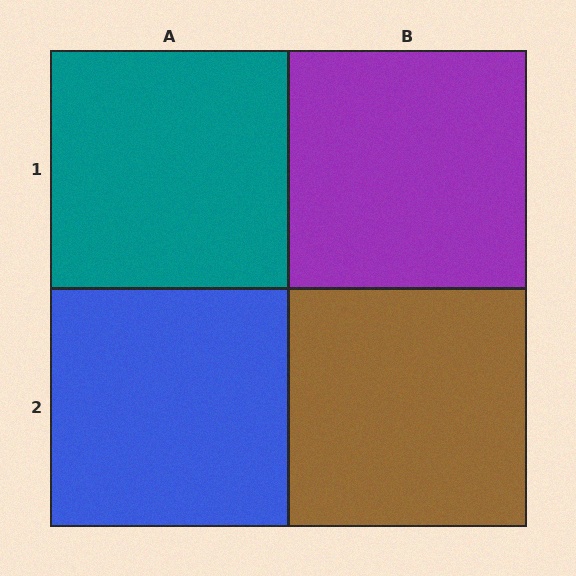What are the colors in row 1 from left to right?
Teal, purple.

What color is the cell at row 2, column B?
Brown.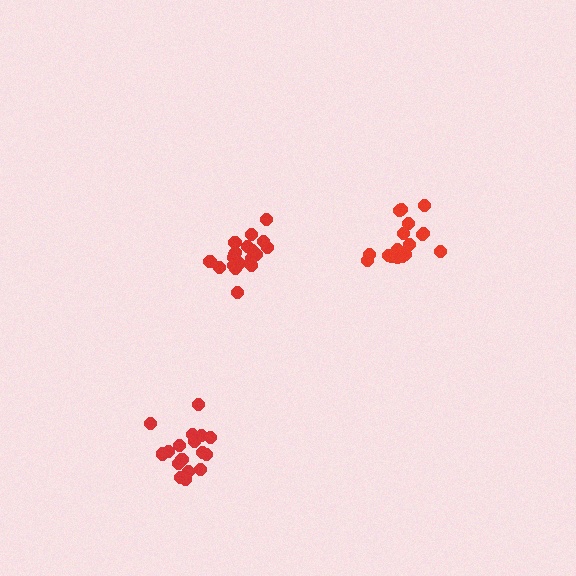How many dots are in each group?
Group 1: 19 dots, Group 2: 18 dots, Group 3: 18 dots (55 total).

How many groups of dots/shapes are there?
There are 3 groups.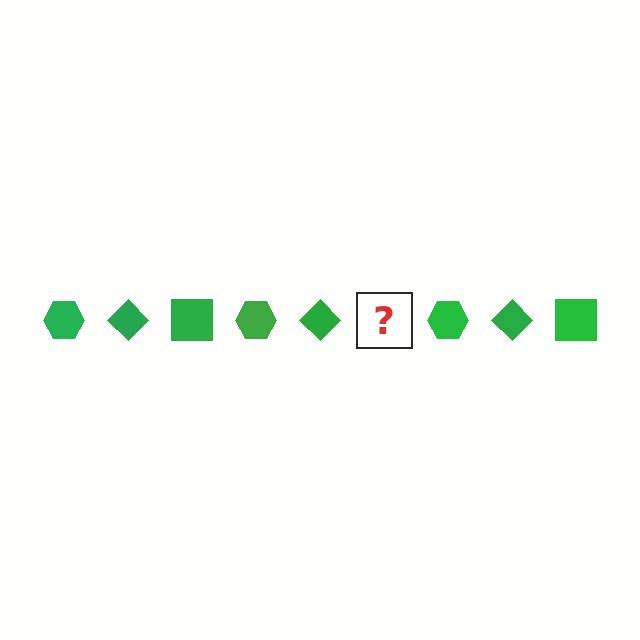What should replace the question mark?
The question mark should be replaced with a green square.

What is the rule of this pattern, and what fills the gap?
The rule is that the pattern cycles through hexagon, diamond, square shapes in green. The gap should be filled with a green square.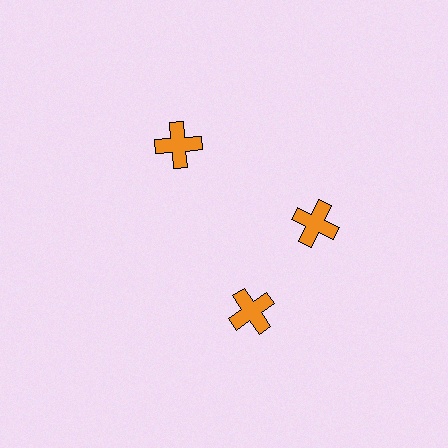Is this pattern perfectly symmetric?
No. The 3 orange crosses are arranged in a ring, but one element near the 7 o'clock position is rotated out of alignment along the ring, breaking the 3-fold rotational symmetry.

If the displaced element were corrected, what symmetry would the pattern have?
It would have 3-fold rotational symmetry — the pattern would map onto itself every 120 degrees.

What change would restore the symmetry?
The symmetry would be restored by rotating it back into even spacing with its neighbors so that all 3 crosses sit at equal angles and equal distance from the center.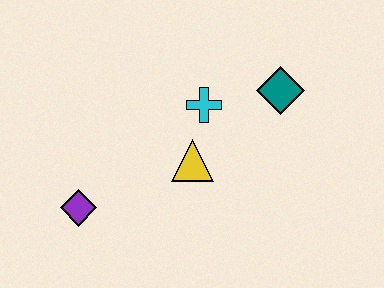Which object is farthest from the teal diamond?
The purple diamond is farthest from the teal diamond.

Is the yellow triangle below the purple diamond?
No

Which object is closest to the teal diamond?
The cyan cross is closest to the teal diamond.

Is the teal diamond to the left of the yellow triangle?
No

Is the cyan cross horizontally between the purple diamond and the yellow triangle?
No